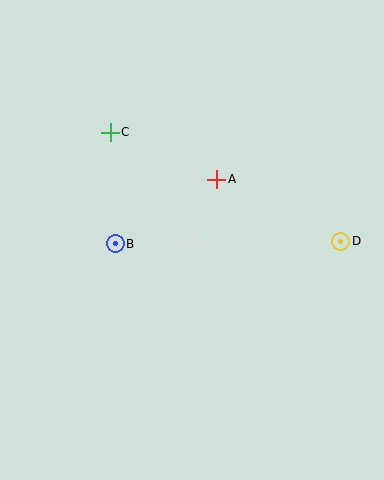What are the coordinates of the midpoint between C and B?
The midpoint between C and B is at (113, 188).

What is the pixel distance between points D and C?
The distance between D and C is 255 pixels.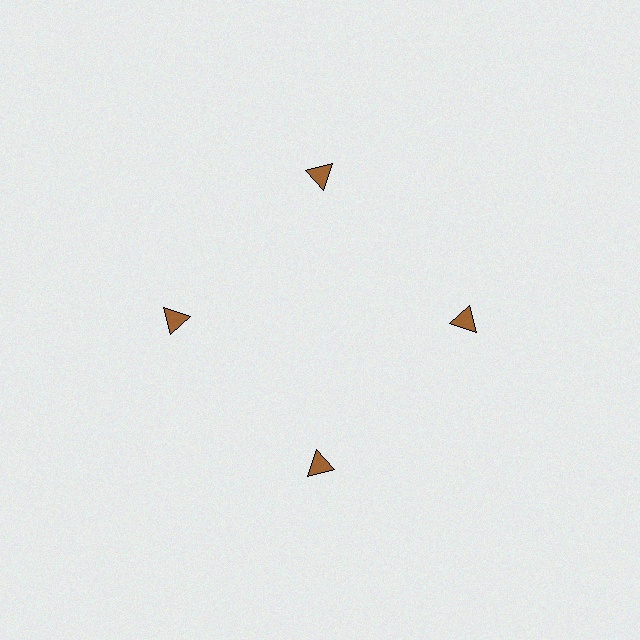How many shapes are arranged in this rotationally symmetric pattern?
There are 4 shapes, arranged in 4 groups of 1.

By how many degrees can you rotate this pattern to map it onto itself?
The pattern maps onto itself every 90 degrees of rotation.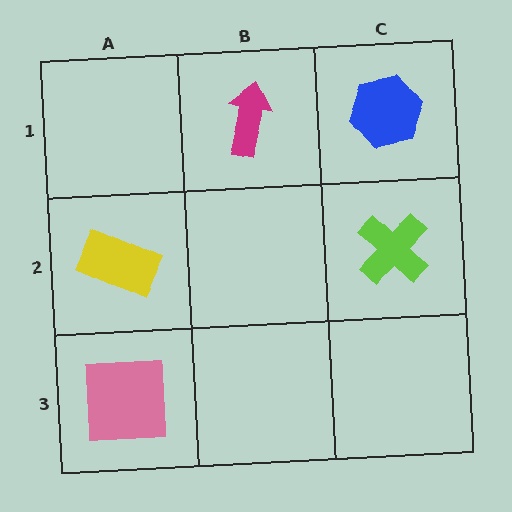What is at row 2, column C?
A lime cross.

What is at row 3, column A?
A pink square.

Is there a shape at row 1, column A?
No, that cell is empty.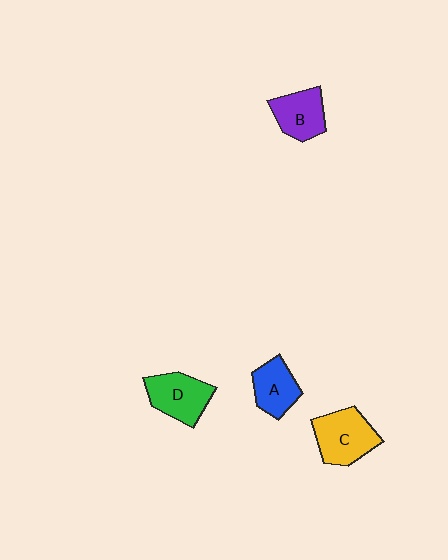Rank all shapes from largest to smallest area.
From largest to smallest: C (yellow), D (green), B (purple), A (blue).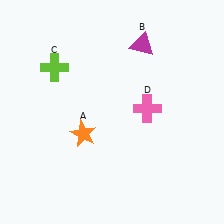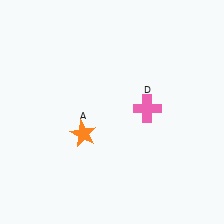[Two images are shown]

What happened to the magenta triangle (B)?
The magenta triangle (B) was removed in Image 2. It was in the top-right area of Image 1.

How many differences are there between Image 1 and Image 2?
There are 2 differences between the two images.